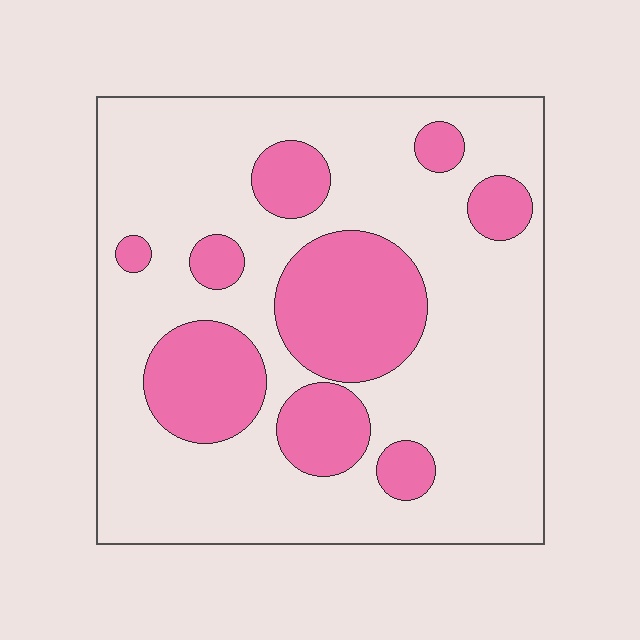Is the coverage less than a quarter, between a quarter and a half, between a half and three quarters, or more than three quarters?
Between a quarter and a half.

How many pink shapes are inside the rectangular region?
9.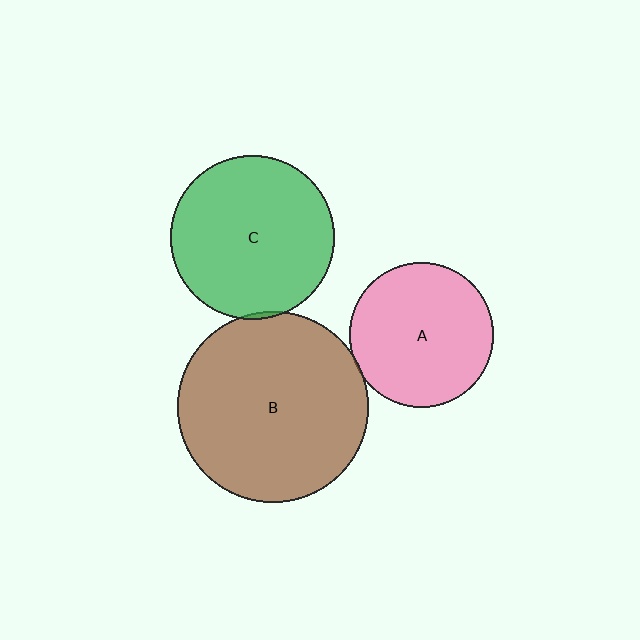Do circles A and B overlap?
Yes.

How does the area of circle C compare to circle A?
Approximately 1.3 times.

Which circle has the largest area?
Circle B (brown).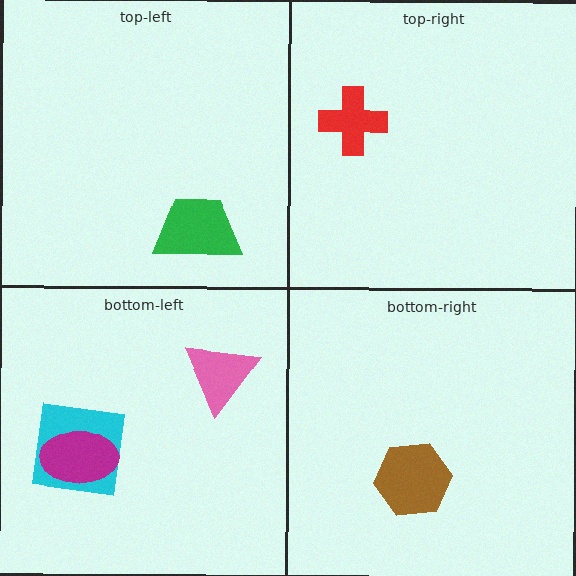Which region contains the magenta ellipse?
The bottom-left region.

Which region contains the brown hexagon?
The bottom-right region.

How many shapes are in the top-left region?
1.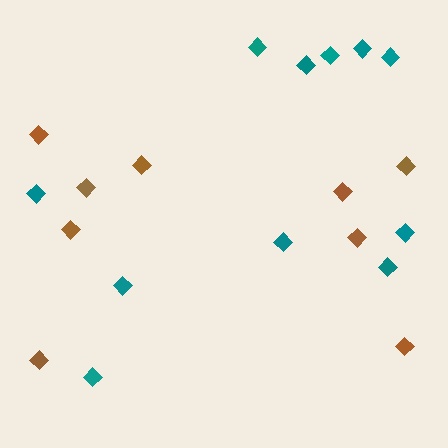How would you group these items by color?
There are 2 groups: one group of teal diamonds (11) and one group of brown diamonds (9).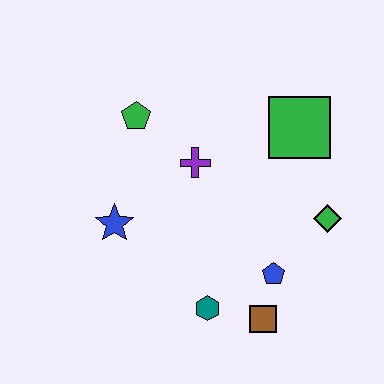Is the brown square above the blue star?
No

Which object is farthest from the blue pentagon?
The green pentagon is farthest from the blue pentagon.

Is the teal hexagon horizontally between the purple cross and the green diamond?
Yes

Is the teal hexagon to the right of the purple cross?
Yes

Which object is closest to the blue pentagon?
The brown square is closest to the blue pentagon.